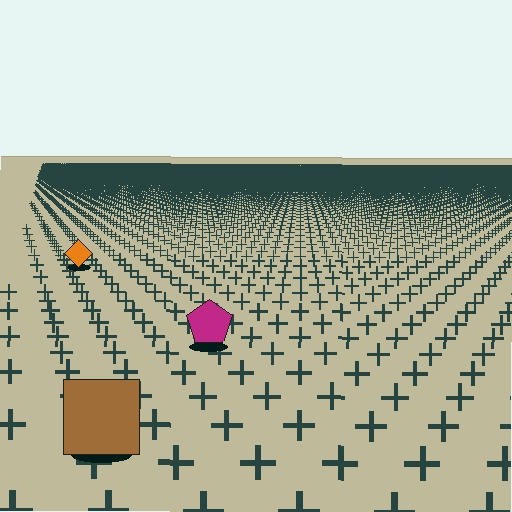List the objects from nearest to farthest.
From nearest to farthest: the brown square, the magenta pentagon, the orange diamond.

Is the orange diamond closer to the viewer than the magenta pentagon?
No. The magenta pentagon is closer — you can tell from the texture gradient: the ground texture is coarser near it.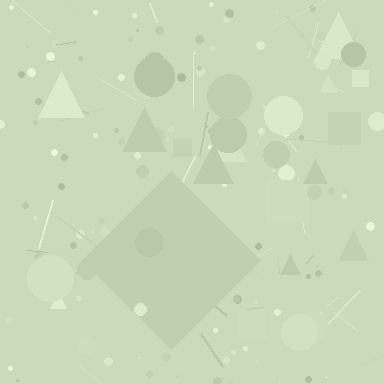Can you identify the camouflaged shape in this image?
The camouflaged shape is a diamond.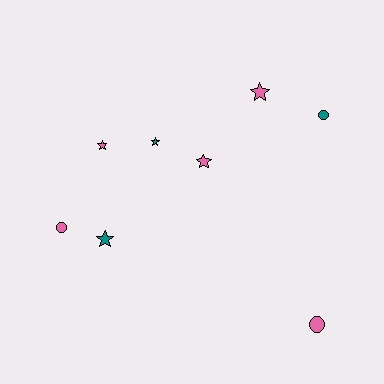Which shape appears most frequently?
Star, with 5 objects.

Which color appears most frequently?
Pink, with 5 objects.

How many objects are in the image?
There are 8 objects.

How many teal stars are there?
There are 2 teal stars.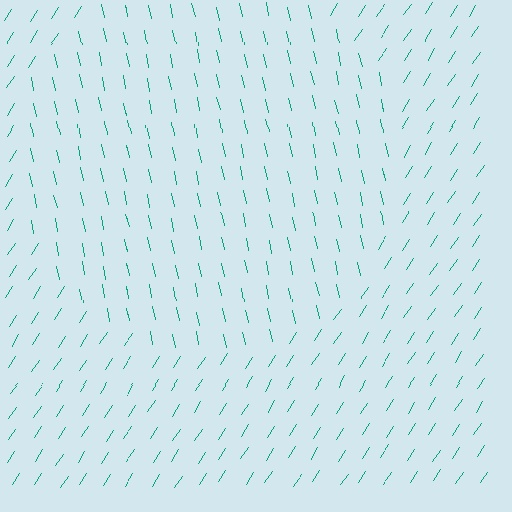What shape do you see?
I see a circle.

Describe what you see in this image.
The image is filled with small teal line segments. A circle region in the image has lines oriented differently from the surrounding lines, creating a visible texture boundary.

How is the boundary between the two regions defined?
The boundary is defined purely by a change in line orientation (approximately 45 degrees difference). All lines are the same color and thickness.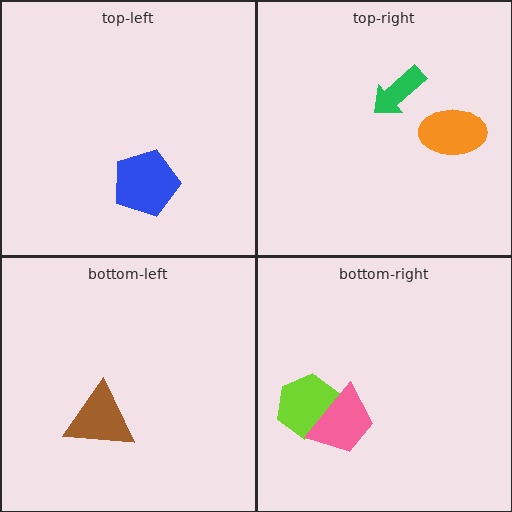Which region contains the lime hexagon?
The bottom-right region.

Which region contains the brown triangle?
The bottom-left region.